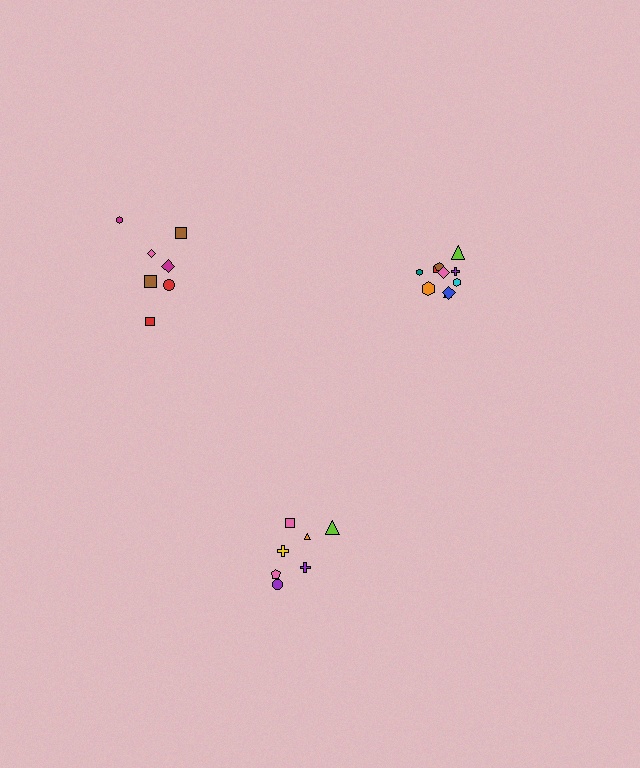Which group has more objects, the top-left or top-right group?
The top-right group.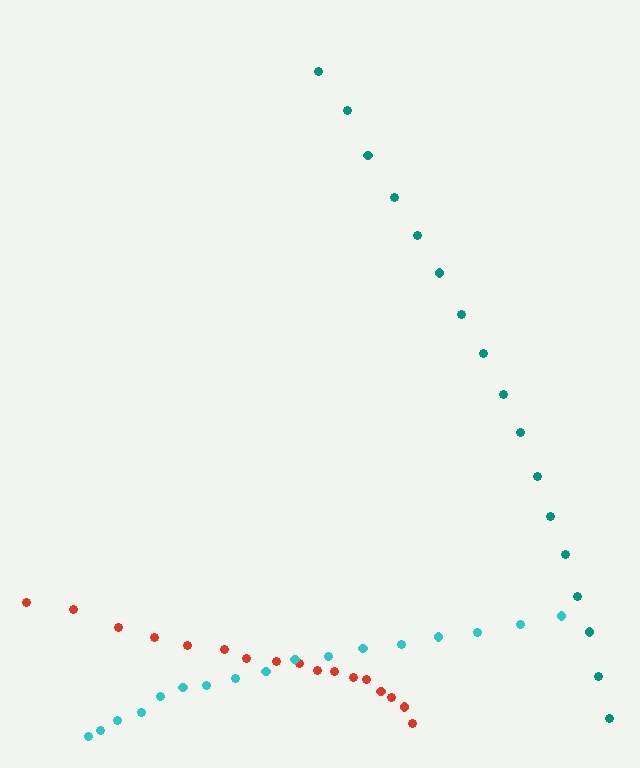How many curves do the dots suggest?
There are 3 distinct paths.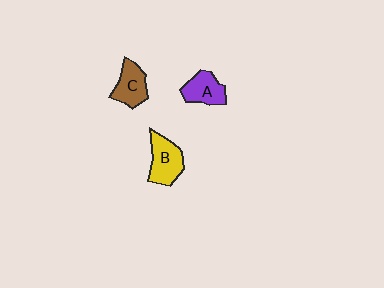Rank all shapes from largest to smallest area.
From largest to smallest: B (yellow), C (brown), A (purple).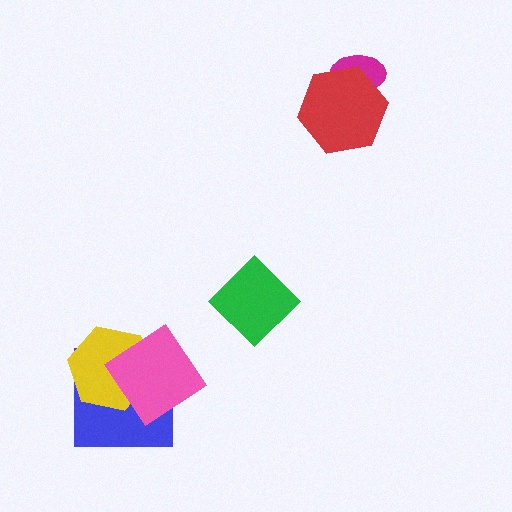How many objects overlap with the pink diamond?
2 objects overlap with the pink diamond.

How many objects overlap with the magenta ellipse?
1 object overlaps with the magenta ellipse.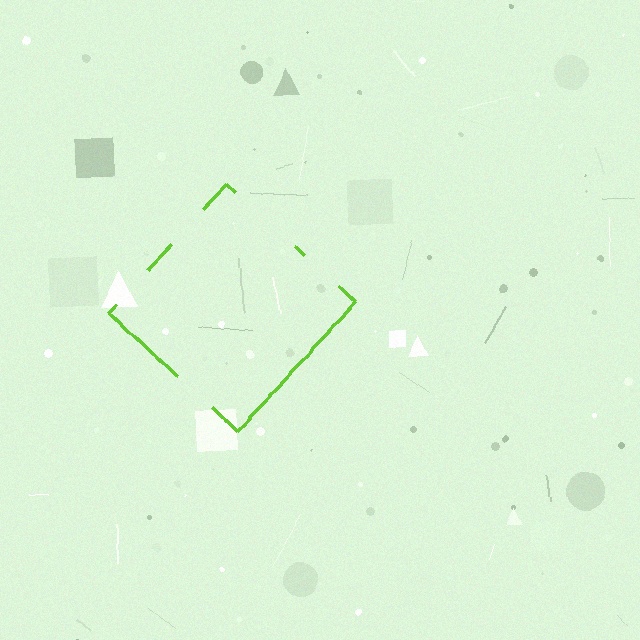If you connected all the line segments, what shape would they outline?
They would outline a diamond.